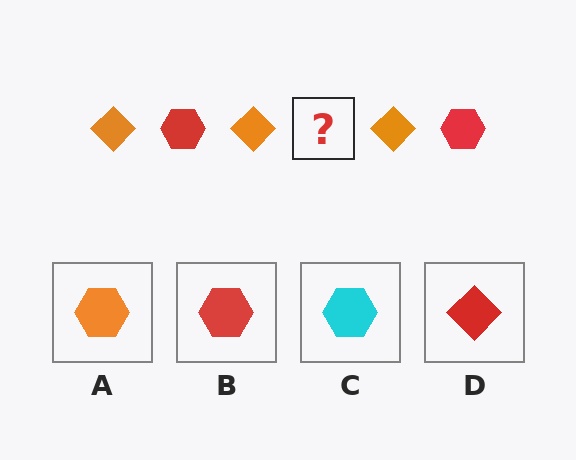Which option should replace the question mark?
Option B.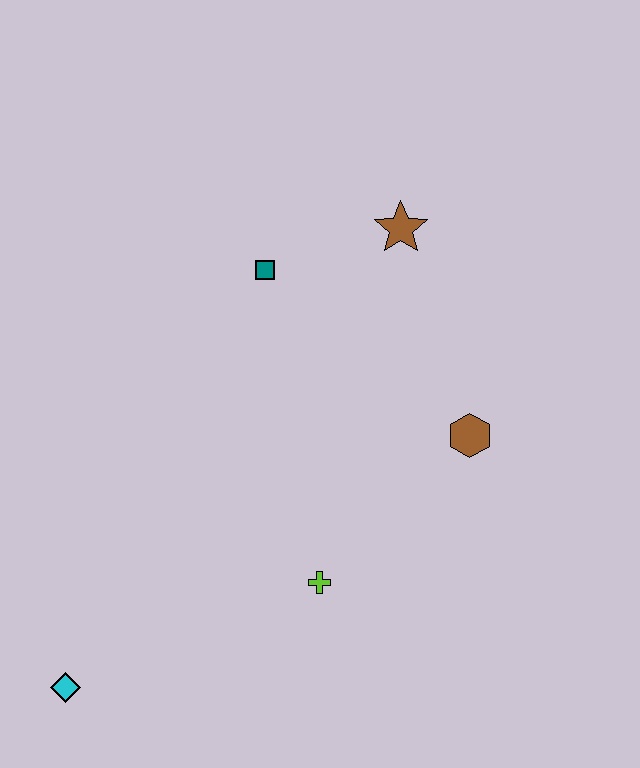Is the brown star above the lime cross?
Yes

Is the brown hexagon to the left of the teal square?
No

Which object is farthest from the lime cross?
The brown star is farthest from the lime cross.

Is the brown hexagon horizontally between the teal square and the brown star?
No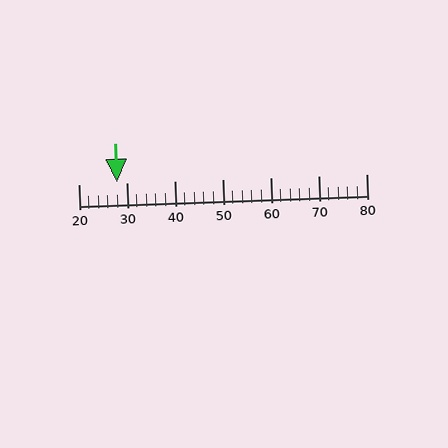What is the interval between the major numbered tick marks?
The major tick marks are spaced 10 units apart.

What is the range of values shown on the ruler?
The ruler shows values from 20 to 80.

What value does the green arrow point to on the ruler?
The green arrow points to approximately 28.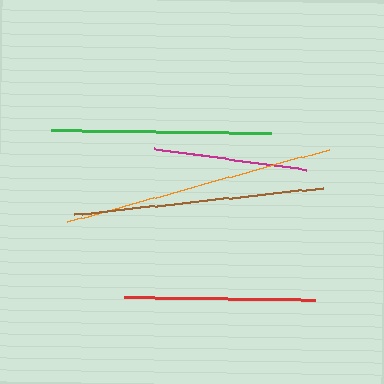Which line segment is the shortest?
The magenta line is the shortest at approximately 153 pixels.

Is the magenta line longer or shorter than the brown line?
The brown line is longer than the magenta line.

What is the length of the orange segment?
The orange segment is approximately 272 pixels long.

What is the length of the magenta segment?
The magenta segment is approximately 153 pixels long.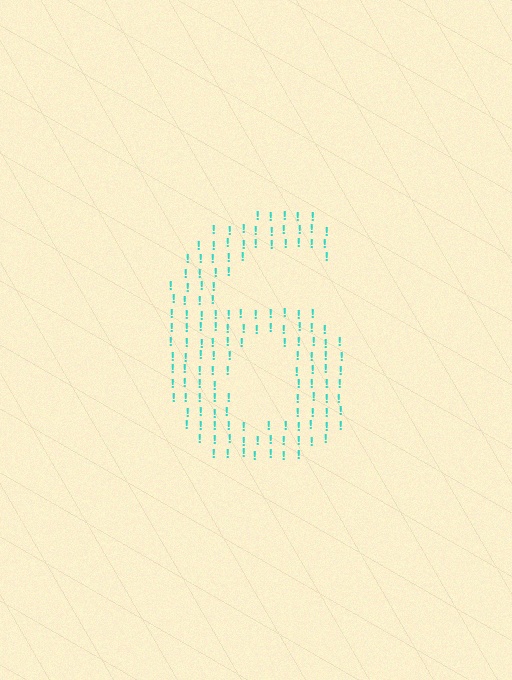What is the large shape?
The large shape is the digit 6.